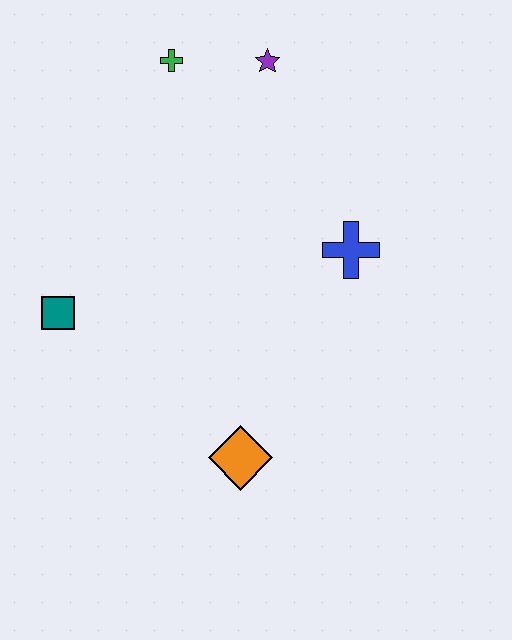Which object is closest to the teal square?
The orange diamond is closest to the teal square.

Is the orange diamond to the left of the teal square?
No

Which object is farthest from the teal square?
The purple star is farthest from the teal square.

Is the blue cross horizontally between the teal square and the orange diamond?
No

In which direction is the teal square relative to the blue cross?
The teal square is to the left of the blue cross.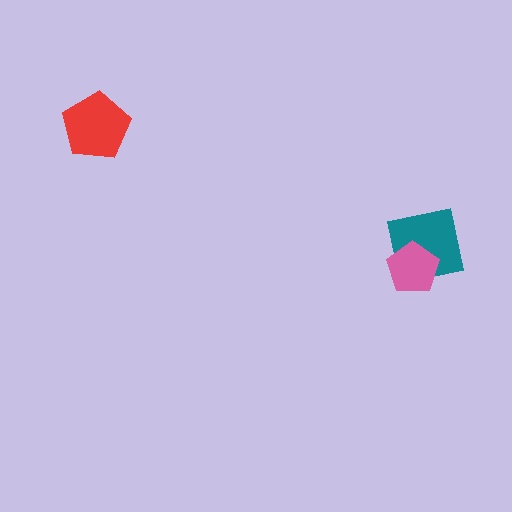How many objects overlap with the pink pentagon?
1 object overlaps with the pink pentagon.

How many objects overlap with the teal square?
1 object overlaps with the teal square.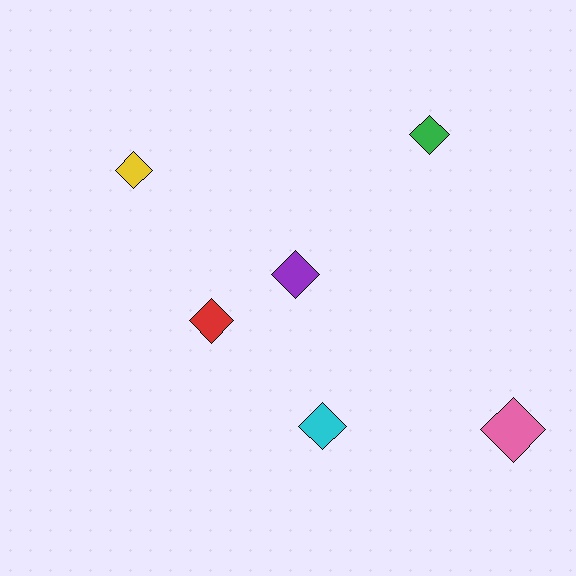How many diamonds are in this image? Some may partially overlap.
There are 6 diamonds.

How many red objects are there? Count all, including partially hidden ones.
There is 1 red object.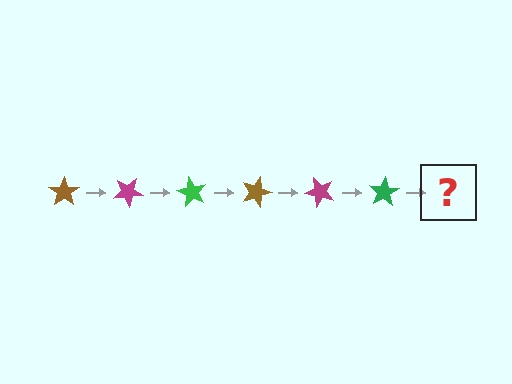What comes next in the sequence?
The next element should be a brown star, rotated 180 degrees from the start.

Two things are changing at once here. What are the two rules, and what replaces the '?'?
The two rules are that it rotates 30 degrees each step and the color cycles through brown, magenta, and green. The '?' should be a brown star, rotated 180 degrees from the start.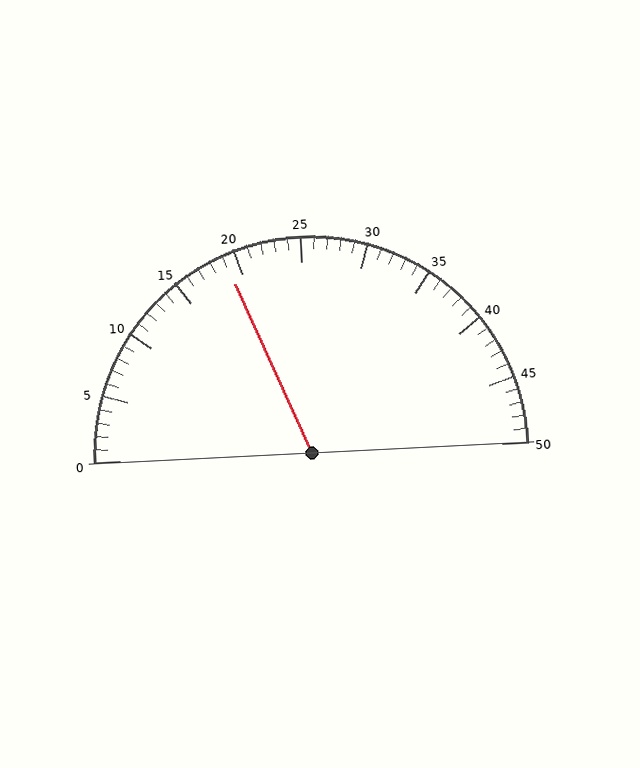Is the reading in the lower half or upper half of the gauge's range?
The reading is in the lower half of the range (0 to 50).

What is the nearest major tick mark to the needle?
The nearest major tick mark is 20.